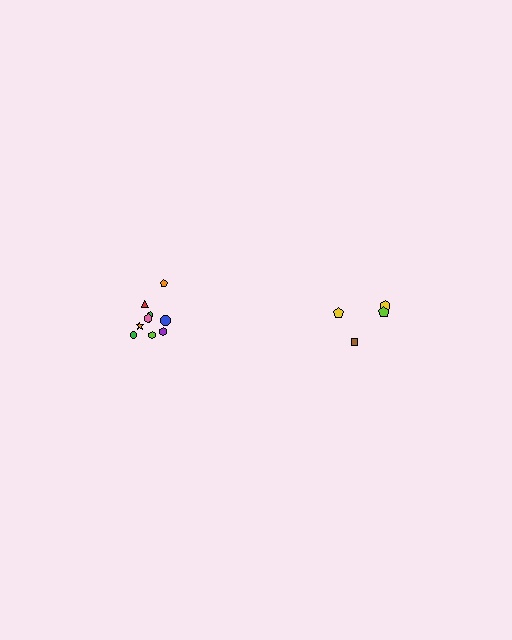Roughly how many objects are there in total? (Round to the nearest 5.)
Roughly 15 objects in total.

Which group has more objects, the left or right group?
The left group.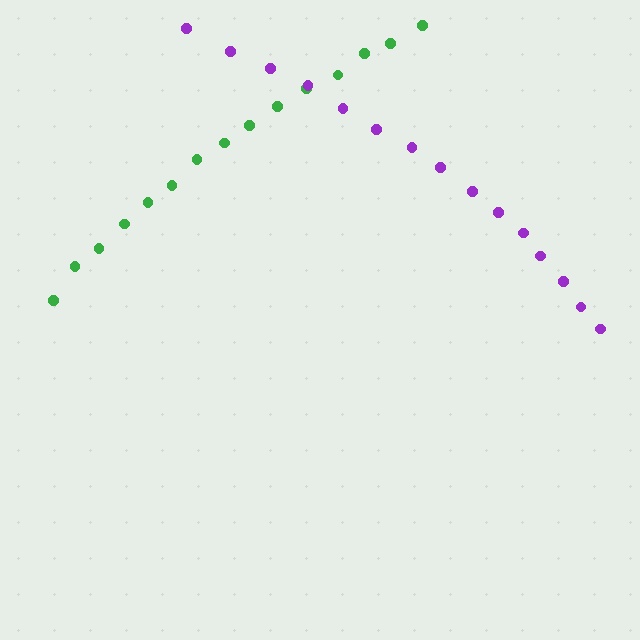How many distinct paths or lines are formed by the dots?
There are 2 distinct paths.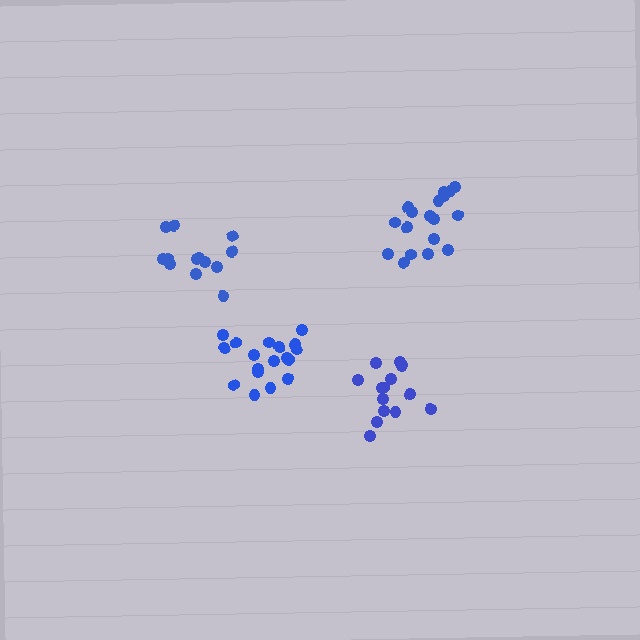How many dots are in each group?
Group 1: 18 dots, Group 2: 14 dots, Group 3: 13 dots, Group 4: 18 dots (63 total).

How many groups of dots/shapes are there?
There are 4 groups.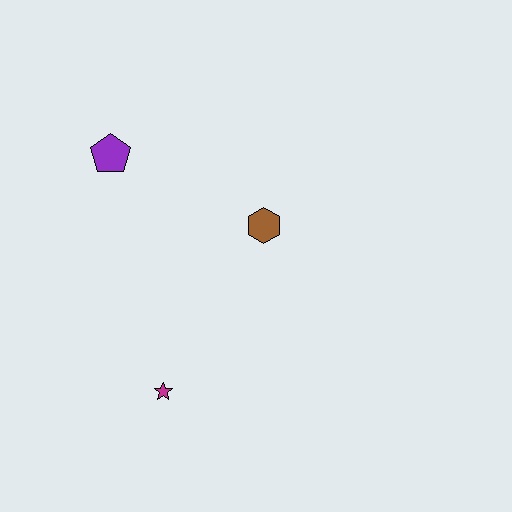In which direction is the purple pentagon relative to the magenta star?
The purple pentagon is above the magenta star.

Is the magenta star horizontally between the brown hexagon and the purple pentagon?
Yes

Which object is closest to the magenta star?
The brown hexagon is closest to the magenta star.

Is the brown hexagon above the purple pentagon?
No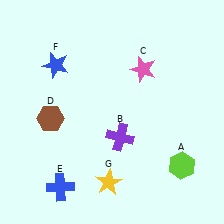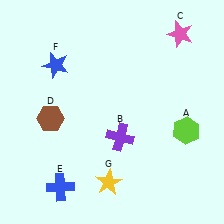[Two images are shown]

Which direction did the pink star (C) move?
The pink star (C) moved right.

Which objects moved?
The objects that moved are: the lime hexagon (A), the pink star (C).